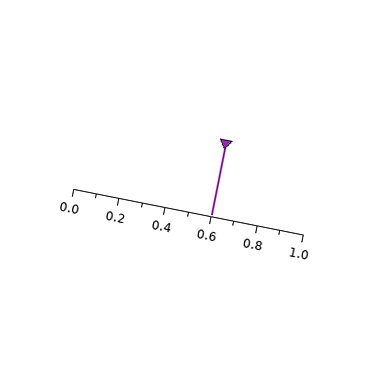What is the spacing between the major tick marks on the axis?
The major ticks are spaced 0.2 apart.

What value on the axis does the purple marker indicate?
The marker indicates approximately 0.6.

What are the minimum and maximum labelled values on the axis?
The axis runs from 0.0 to 1.0.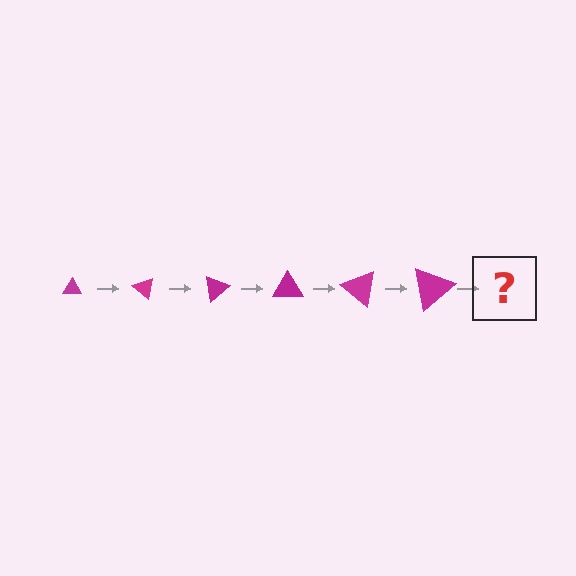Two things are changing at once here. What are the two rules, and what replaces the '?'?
The two rules are that the triangle grows larger each step and it rotates 40 degrees each step. The '?' should be a triangle, larger than the previous one and rotated 240 degrees from the start.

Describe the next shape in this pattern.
It should be a triangle, larger than the previous one and rotated 240 degrees from the start.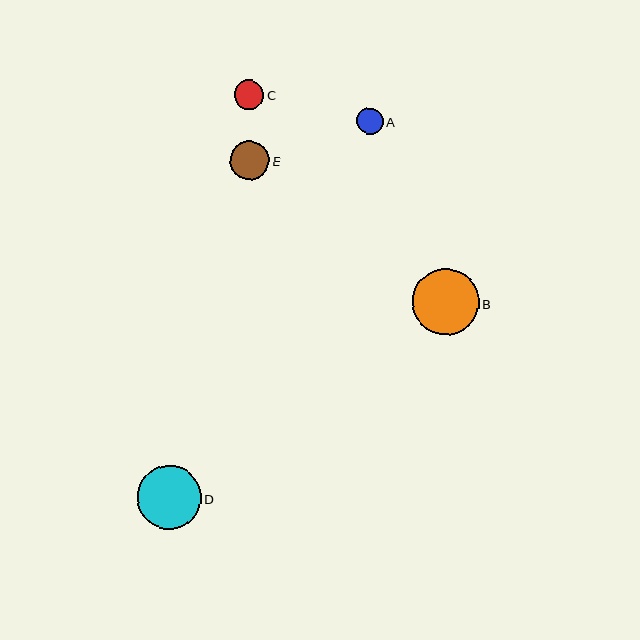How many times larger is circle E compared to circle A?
Circle E is approximately 1.5 times the size of circle A.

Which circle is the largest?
Circle B is the largest with a size of approximately 67 pixels.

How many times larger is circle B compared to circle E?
Circle B is approximately 1.7 times the size of circle E.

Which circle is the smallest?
Circle A is the smallest with a size of approximately 27 pixels.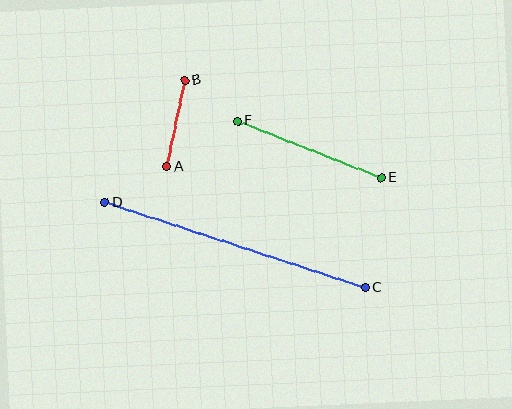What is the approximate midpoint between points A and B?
The midpoint is at approximately (176, 123) pixels.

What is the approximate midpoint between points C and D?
The midpoint is at approximately (235, 245) pixels.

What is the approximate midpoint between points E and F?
The midpoint is at approximately (309, 149) pixels.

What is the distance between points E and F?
The distance is approximately 155 pixels.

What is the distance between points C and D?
The distance is approximately 274 pixels.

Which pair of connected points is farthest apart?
Points C and D are farthest apart.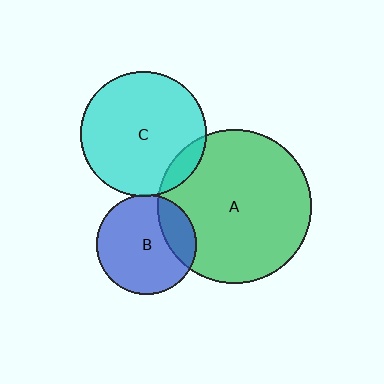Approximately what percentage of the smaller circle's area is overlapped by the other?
Approximately 5%.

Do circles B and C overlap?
Yes.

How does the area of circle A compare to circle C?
Approximately 1.5 times.